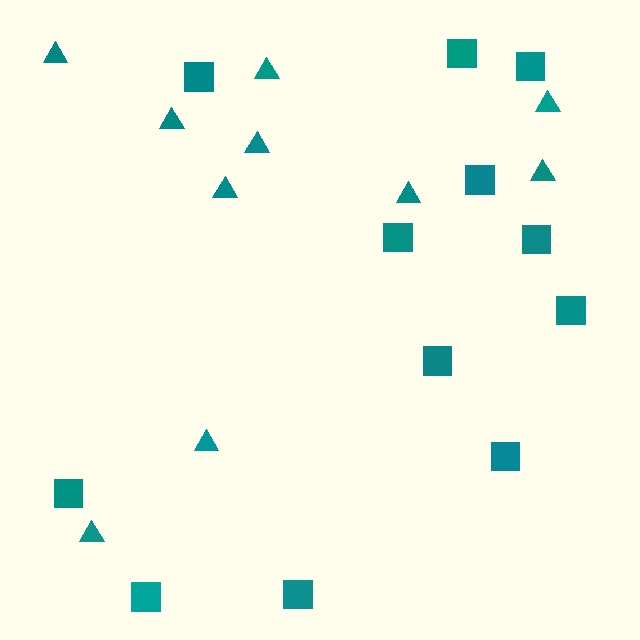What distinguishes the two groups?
There are 2 groups: one group of triangles (10) and one group of squares (12).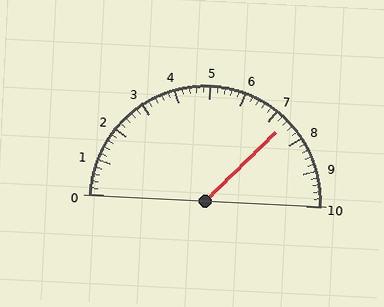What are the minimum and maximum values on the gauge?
The gauge ranges from 0 to 10.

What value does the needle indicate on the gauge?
The needle indicates approximately 7.4.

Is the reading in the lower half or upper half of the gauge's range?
The reading is in the upper half of the range (0 to 10).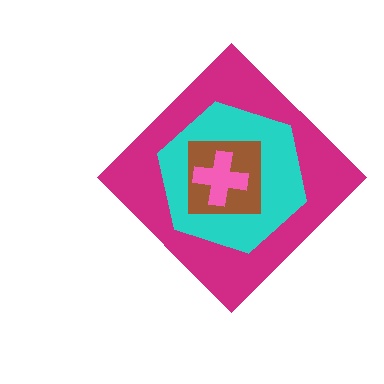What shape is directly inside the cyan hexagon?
The brown square.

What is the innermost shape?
The pink cross.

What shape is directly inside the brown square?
The pink cross.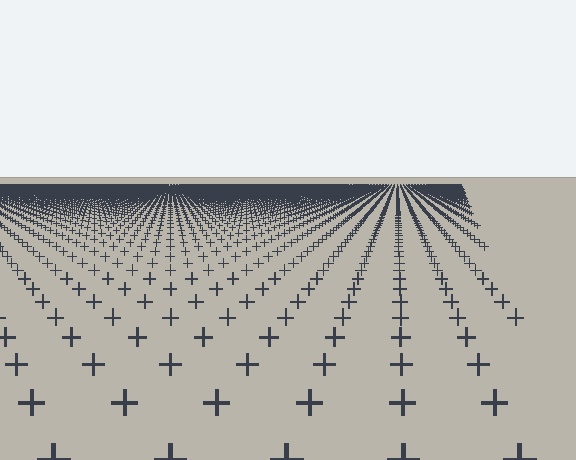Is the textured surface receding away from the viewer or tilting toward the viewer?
The surface is receding away from the viewer. Texture elements get smaller and denser toward the top.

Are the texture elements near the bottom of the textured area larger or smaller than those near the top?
Larger. Near the bottom, elements are closer to the viewer and appear at a bigger on-screen size.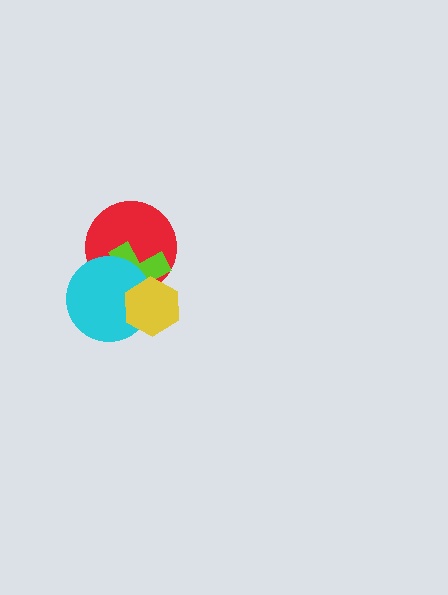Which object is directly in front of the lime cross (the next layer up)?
The cyan circle is directly in front of the lime cross.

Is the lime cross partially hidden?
Yes, it is partially covered by another shape.